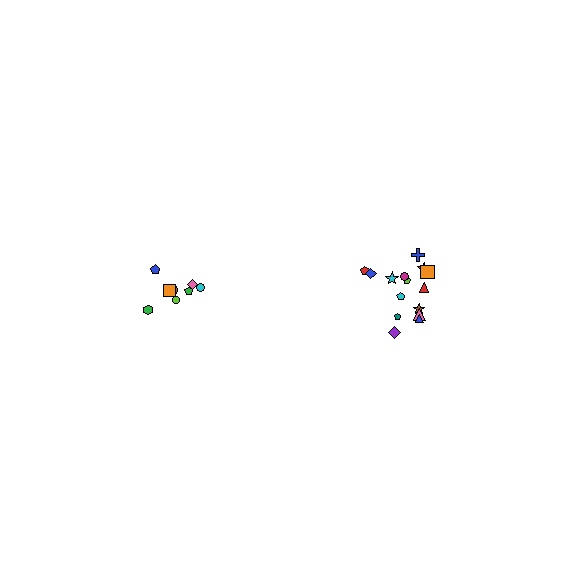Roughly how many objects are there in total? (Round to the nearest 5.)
Roughly 25 objects in total.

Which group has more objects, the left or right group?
The right group.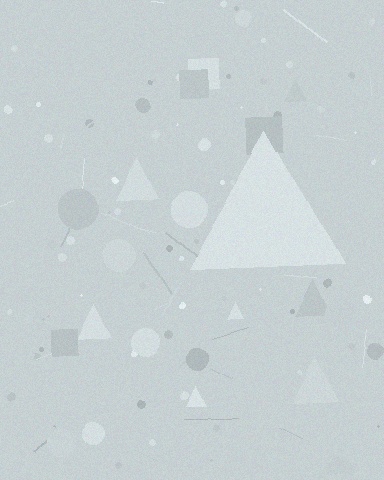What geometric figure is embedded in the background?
A triangle is embedded in the background.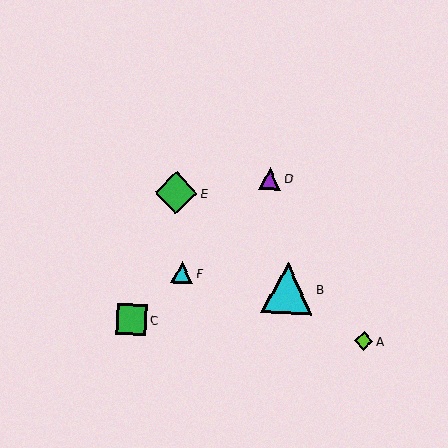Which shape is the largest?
The cyan triangle (labeled B) is the largest.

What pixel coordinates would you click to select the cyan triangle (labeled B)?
Click at (287, 288) to select the cyan triangle B.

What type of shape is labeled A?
Shape A is a lime diamond.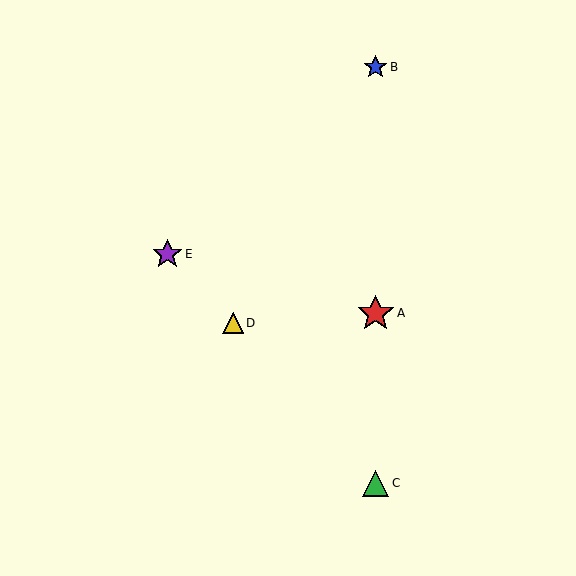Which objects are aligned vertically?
Objects A, B, C are aligned vertically.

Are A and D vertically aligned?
No, A is at x≈376 and D is at x≈233.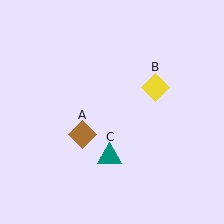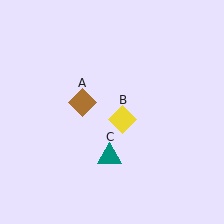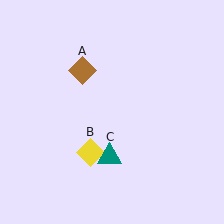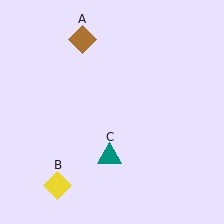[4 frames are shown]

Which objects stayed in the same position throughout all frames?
Teal triangle (object C) remained stationary.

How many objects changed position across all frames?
2 objects changed position: brown diamond (object A), yellow diamond (object B).